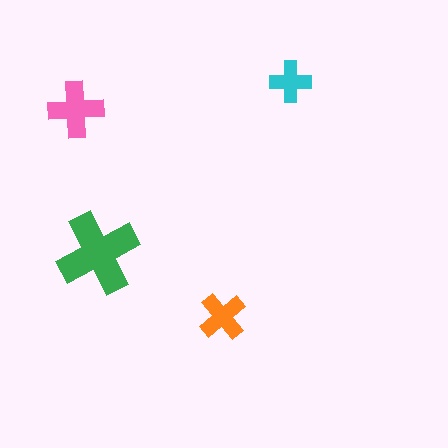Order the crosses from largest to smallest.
the green one, the pink one, the orange one, the cyan one.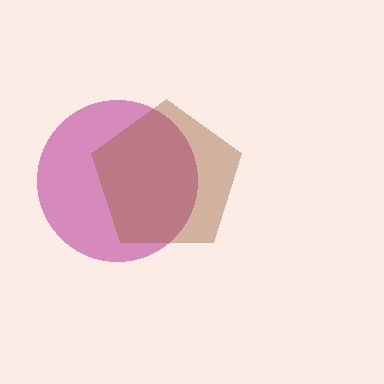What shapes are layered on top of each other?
The layered shapes are: a magenta circle, a brown pentagon.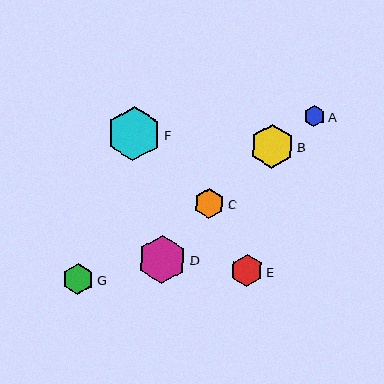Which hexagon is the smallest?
Hexagon A is the smallest with a size of approximately 21 pixels.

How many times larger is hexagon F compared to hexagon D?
Hexagon F is approximately 1.1 times the size of hexagon D.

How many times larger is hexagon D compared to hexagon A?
Hexagon D is approximately 2.4 times the size of hexagon A.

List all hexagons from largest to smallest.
From largest to smallest: F, D, B, E, G, C, A.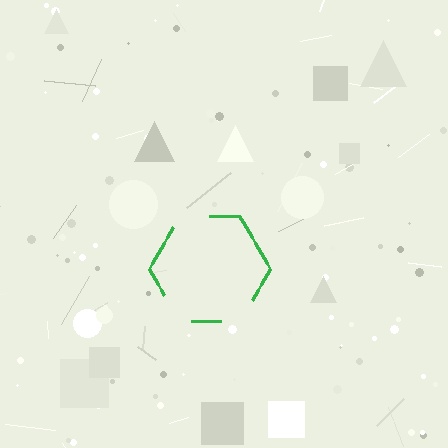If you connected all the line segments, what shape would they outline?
They would outline a hexagon.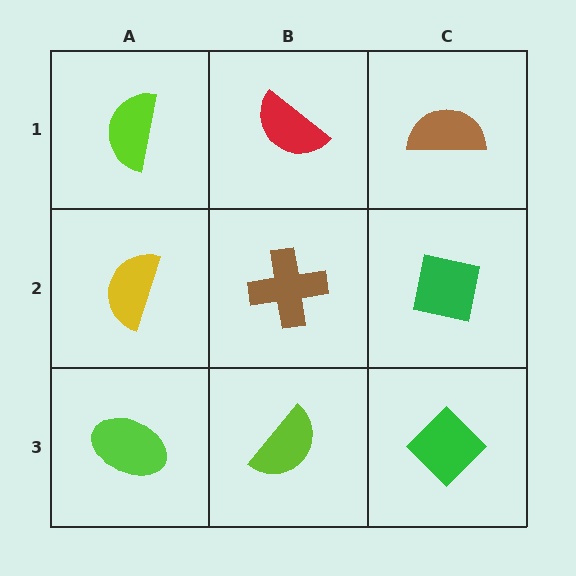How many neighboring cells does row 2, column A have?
3.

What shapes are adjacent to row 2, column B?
A red semicircle (row 1, column B), a lime semicircle (row 3, column B), a yellow semicircle (row 2, column A), a green square (row 2, column C).